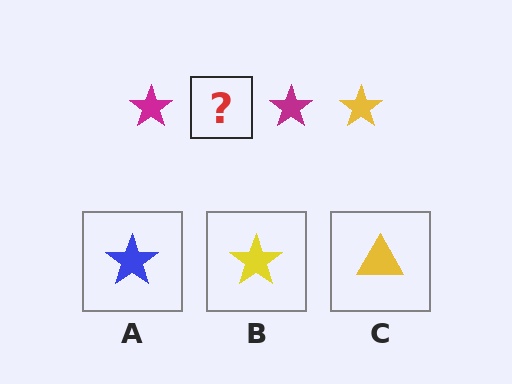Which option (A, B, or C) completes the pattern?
B.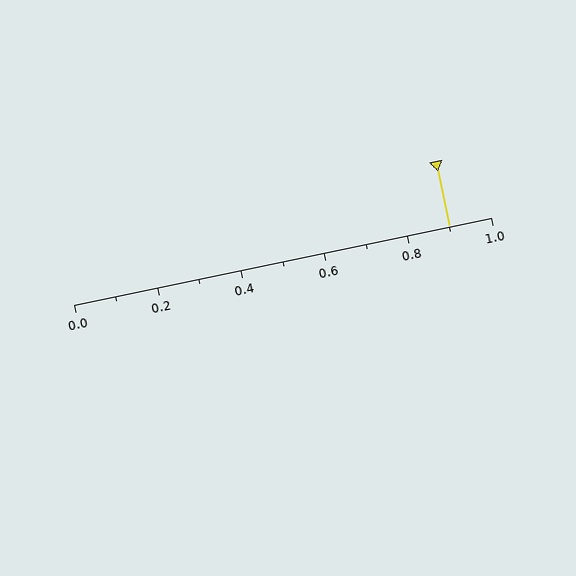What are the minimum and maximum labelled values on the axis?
The axis runs from 0.0 to 1.0.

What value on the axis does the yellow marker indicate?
The marker indicates approximately 0.9.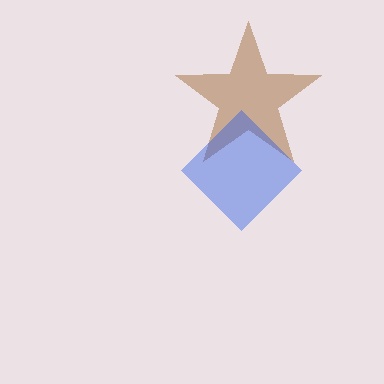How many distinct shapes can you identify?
There are 2 distinct shapes: a brown star, a blue diamond.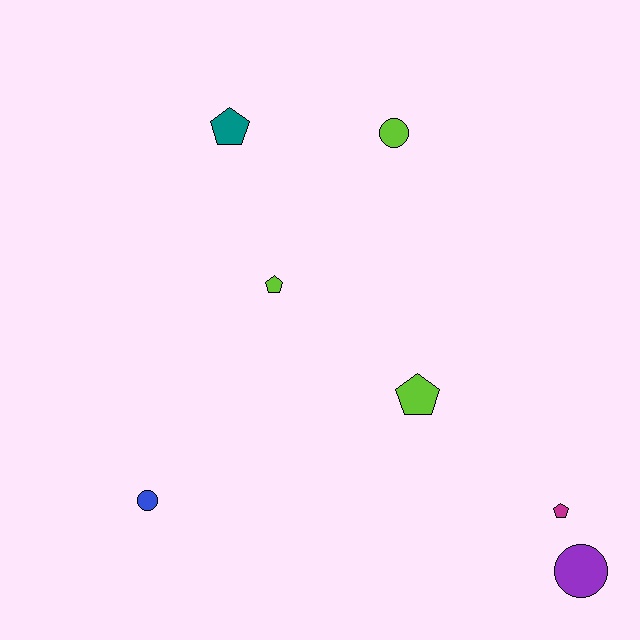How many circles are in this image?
There are 3 circles.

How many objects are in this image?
There are 7 objects.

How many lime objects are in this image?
There are 3 lime objects.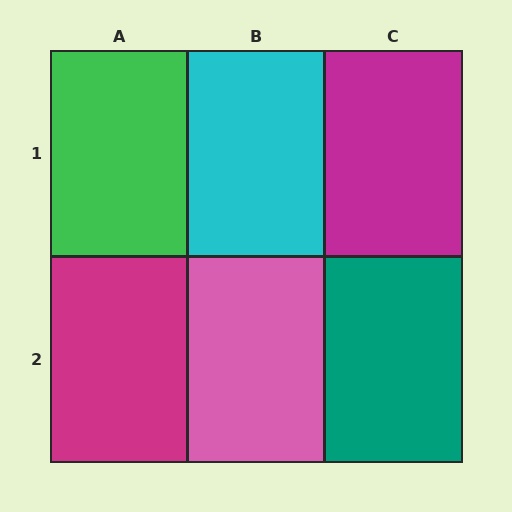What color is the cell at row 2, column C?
Teal.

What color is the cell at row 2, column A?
Magenta.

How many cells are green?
1 cell is green.